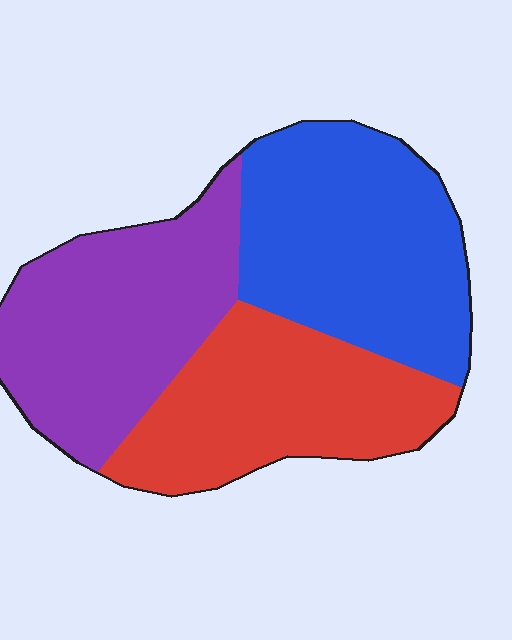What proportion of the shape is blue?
Blue covers around 35% of the shape.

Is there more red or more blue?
Blue.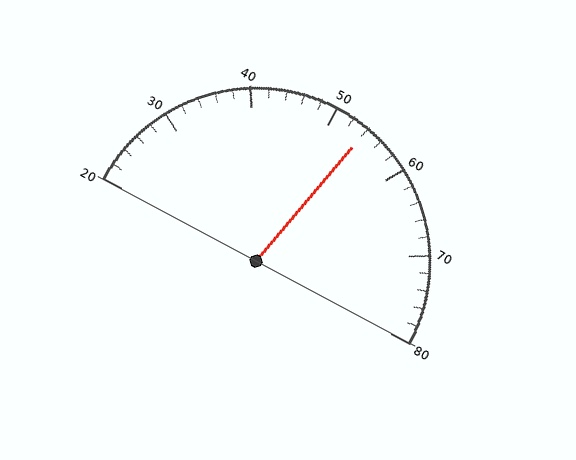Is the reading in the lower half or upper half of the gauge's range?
The reading is in the upper half of the range (20 to 80).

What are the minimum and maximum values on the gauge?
The gauge ranges from 20 to 80.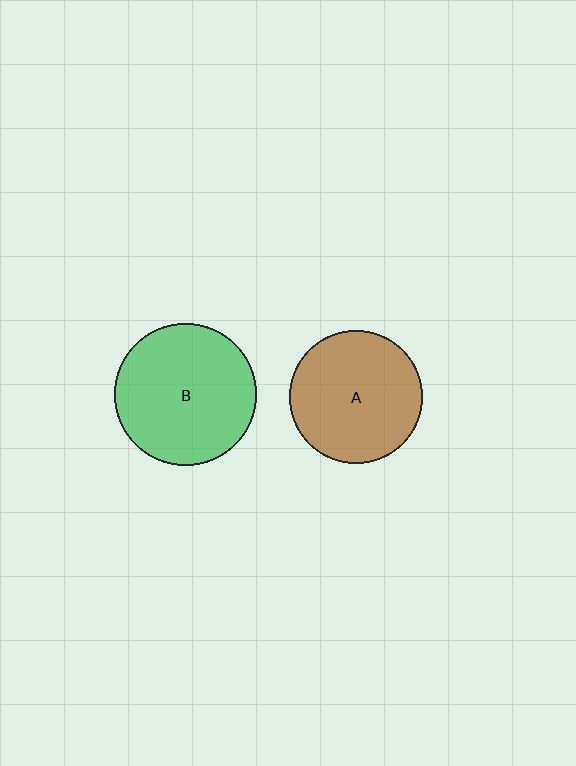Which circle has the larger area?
Circle B (green).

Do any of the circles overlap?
No, none of the circles overlap.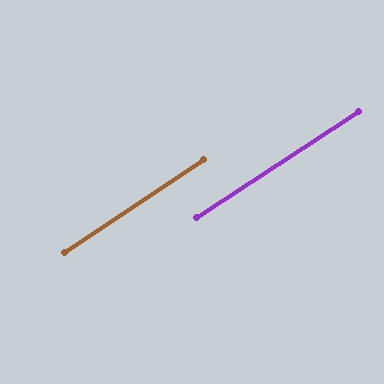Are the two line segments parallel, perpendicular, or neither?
Parallel — their directions differ by only 0.6°.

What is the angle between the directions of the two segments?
Approximately 1 degree.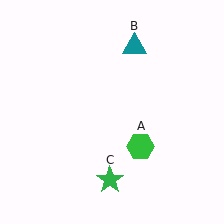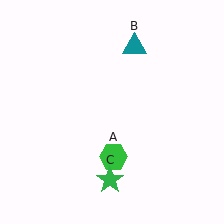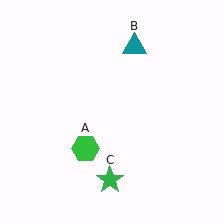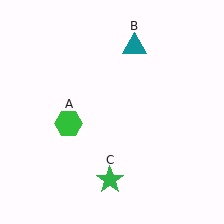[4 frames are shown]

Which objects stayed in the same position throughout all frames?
Teal triangle (object B) and green star (object C) remained stationary.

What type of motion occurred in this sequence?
The green hexagon (object A) rotated clockwise around the center of the scene.